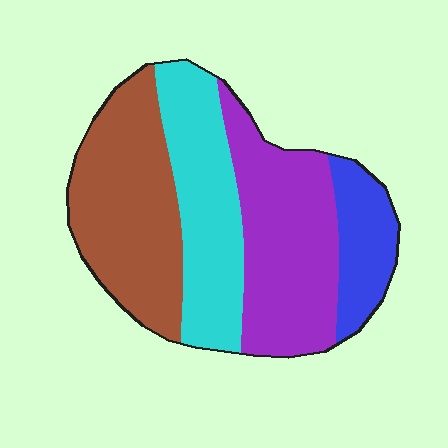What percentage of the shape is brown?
Brown takes up about one third (1/3) of the shape.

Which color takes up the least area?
Blue, at roughly 15%.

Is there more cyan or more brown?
Brown.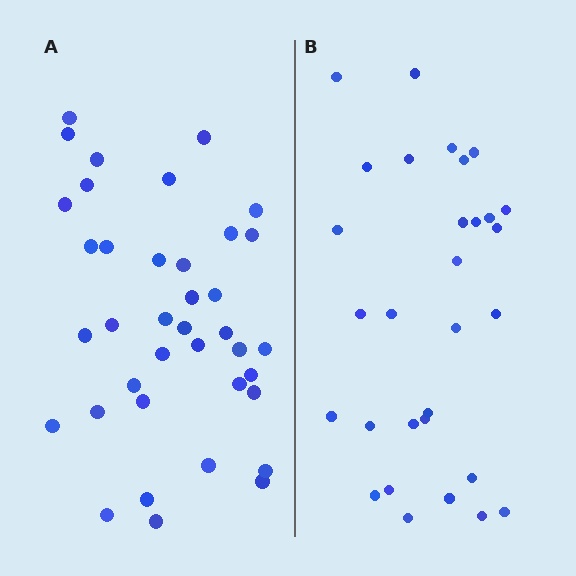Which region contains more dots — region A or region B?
Region A (the left region) has more dots.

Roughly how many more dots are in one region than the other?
Region A has roughly 8 or so more dots than region B.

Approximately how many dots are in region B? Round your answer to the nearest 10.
About 30 dots.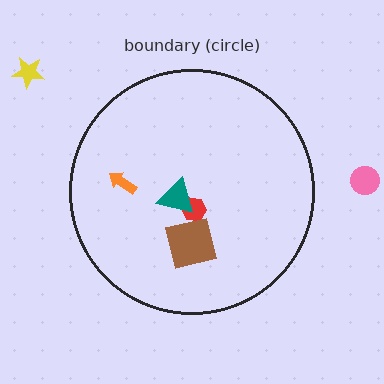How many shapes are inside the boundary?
4 inside, 2 outside.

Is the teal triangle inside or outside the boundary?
Inside.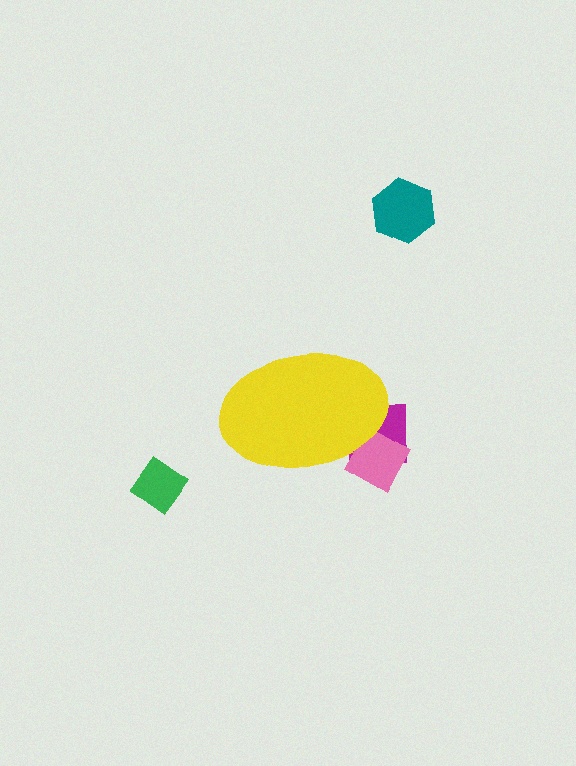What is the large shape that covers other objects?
A yellow ellipse.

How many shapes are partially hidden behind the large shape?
2 shapes are partially hidden.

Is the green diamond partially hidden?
No, the green diamond is fully visible.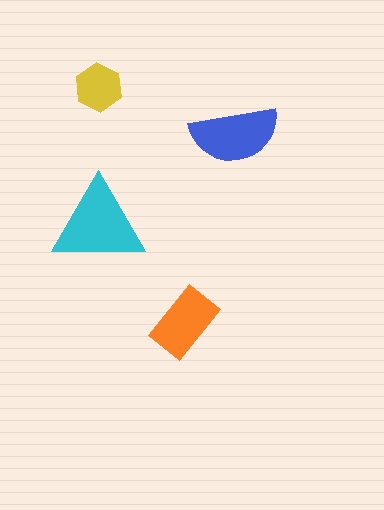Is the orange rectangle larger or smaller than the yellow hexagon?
Larger.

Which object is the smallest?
The yellow hexagon.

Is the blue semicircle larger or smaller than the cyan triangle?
Smaller.